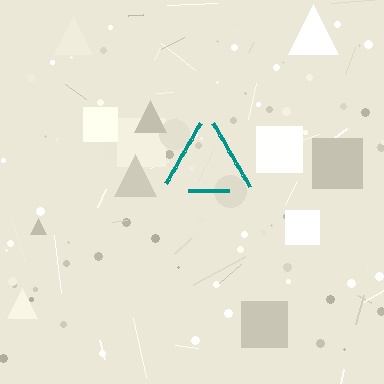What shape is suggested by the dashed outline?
The dashed outline suggests a triangle.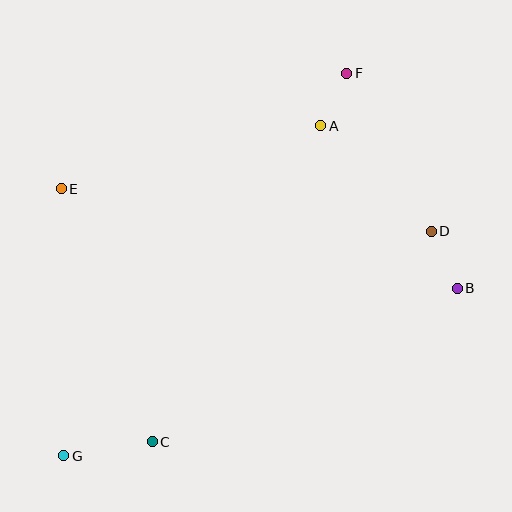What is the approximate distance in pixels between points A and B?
The distance between A and B is approximately 212 pixels.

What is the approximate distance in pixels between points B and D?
The distance between B and D is approximately 62 pixels.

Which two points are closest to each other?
Points A and F are closest to each other.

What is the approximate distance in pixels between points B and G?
The distance between B and G is approximately 428 pixels.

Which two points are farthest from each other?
Points F and G are farthest from each other.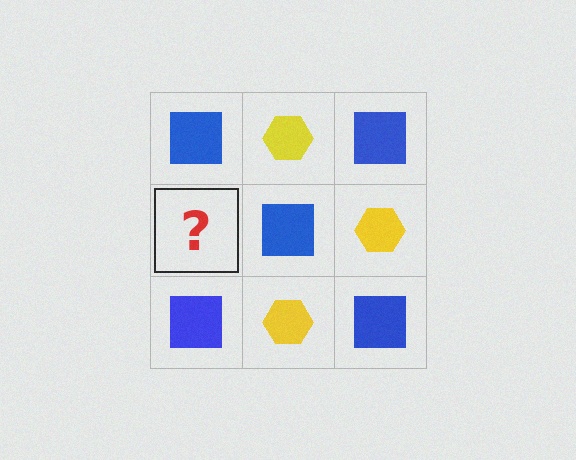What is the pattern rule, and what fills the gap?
The rule is that it alternates blue square and yellow hexagon in a checkerboard pattern. The gap should be filled with a yellow hexagon.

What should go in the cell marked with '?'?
The missing cell should contain a yellow hexagon.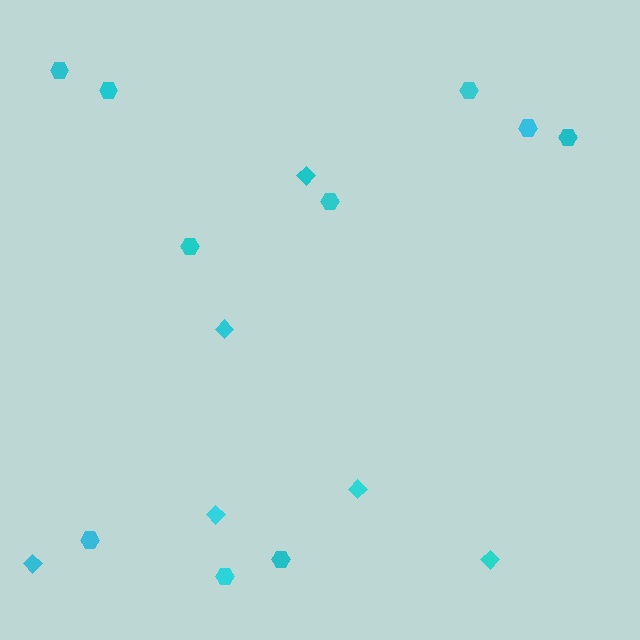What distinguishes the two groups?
There are 2 groups: one group of hexagons (10) and one group of diamonds (6).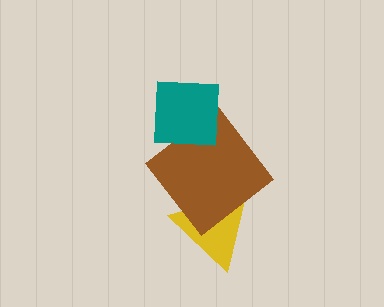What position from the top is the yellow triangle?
The yellow triangle is 3rd from the top.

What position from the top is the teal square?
The teal square is 1st from the top.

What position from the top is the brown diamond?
The brown diamond is 2nd from the top.